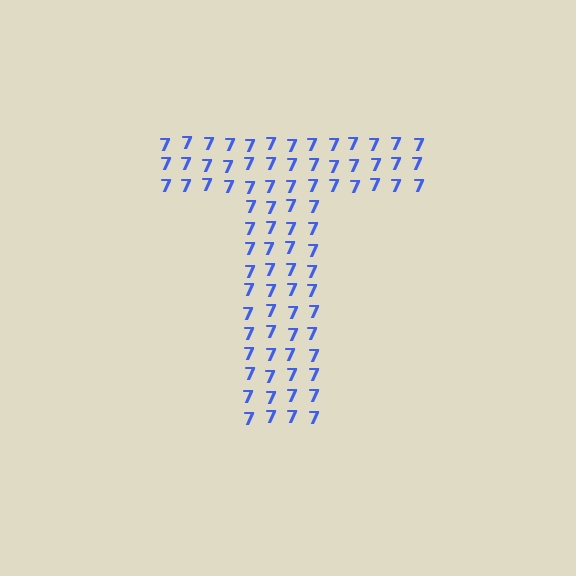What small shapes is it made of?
It is made of small digit 7's.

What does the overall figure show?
The overall figure shows the letter T.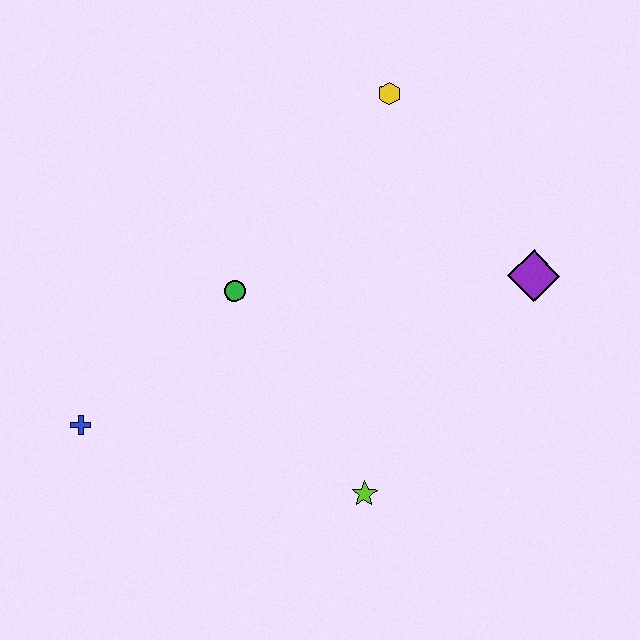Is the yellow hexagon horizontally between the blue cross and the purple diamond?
Yes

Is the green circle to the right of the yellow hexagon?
No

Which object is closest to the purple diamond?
The yellow hexagon is closest to the purple diamond.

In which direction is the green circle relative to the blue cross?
The green circle is to the right of the blue cross.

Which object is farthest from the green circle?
The purple diamond is farthest from the green circle.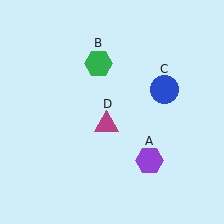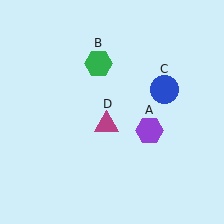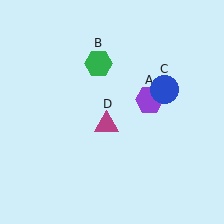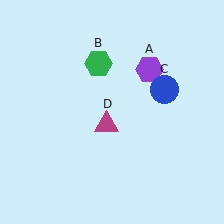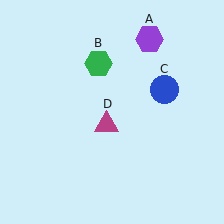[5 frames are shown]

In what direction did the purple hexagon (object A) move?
The purple hexagon (object A) moved up.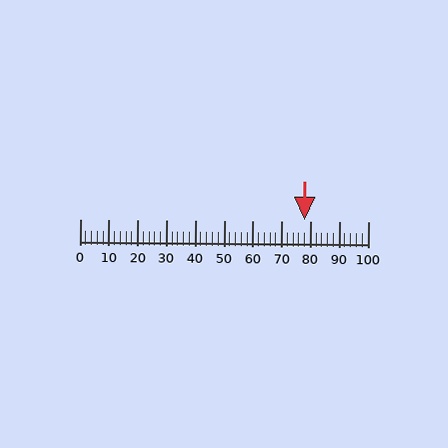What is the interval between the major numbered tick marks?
The major tick marks are spaced 10 units apart.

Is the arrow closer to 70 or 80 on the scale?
The arrow is closer to 80.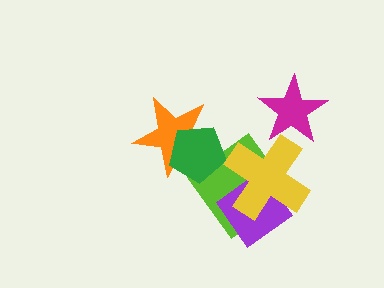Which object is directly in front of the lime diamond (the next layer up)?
The purple diamond is directly in front of the lime diamond.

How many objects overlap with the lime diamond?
3 objects overlap with the lime diamond.